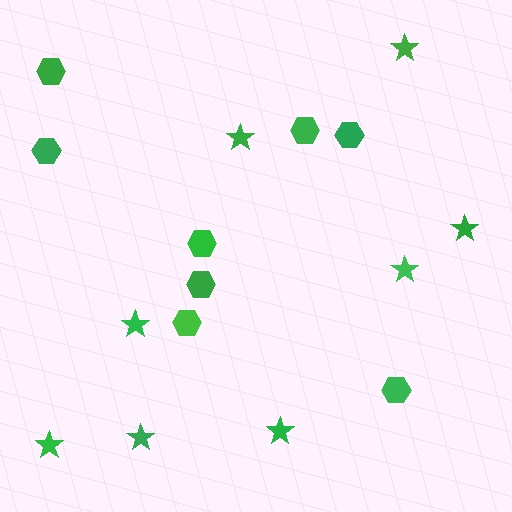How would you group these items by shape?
There are 2 groups: one group of stars (8) and one group of hexagons (8).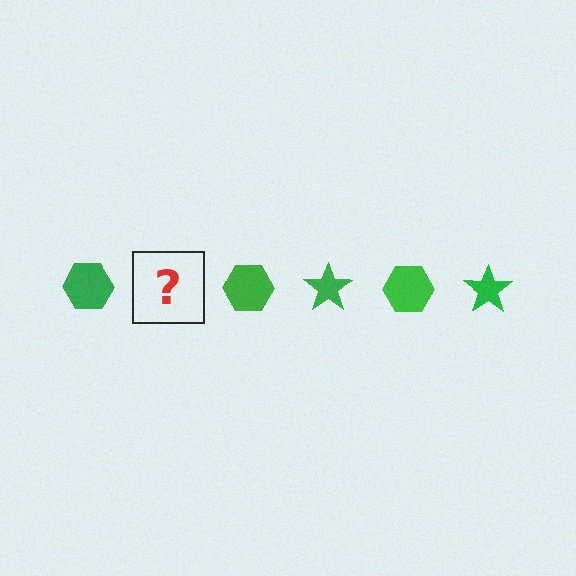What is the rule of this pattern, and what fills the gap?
The rule is that the pattern cycles through hexagon, star shapes in green. The gap should be filled with a green star.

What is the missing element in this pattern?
The missing element is a green star.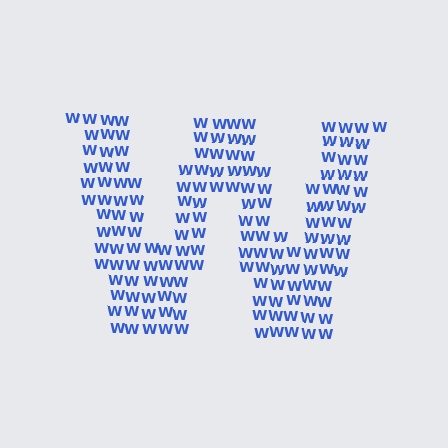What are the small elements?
The small elements are letter W's.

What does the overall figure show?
The overall figure shows the letter W.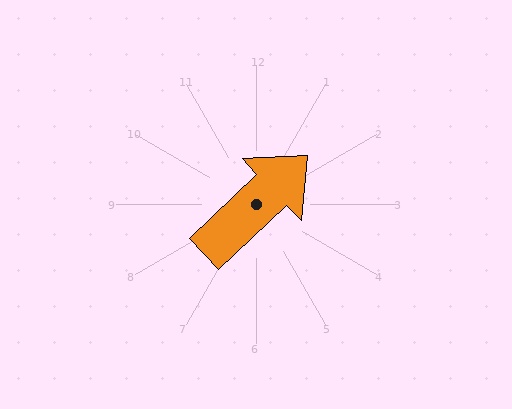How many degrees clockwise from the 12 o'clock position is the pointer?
Approximately 46 degrees.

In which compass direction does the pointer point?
Northeast.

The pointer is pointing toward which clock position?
Roughly 2 o'clock.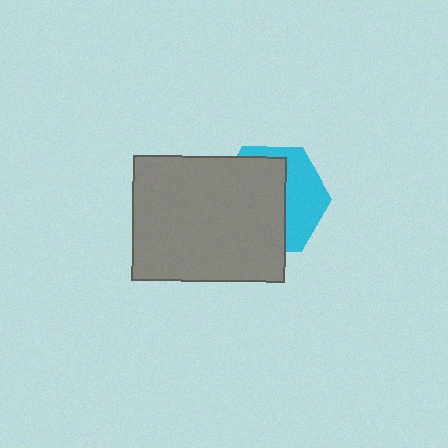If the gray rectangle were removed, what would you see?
You would see the complete cyan hexagon.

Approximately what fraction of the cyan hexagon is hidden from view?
Roughly 61% of the cyan hexagon is hidden behind the gray rectangle.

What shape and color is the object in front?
The object in front is a gray rectangle.